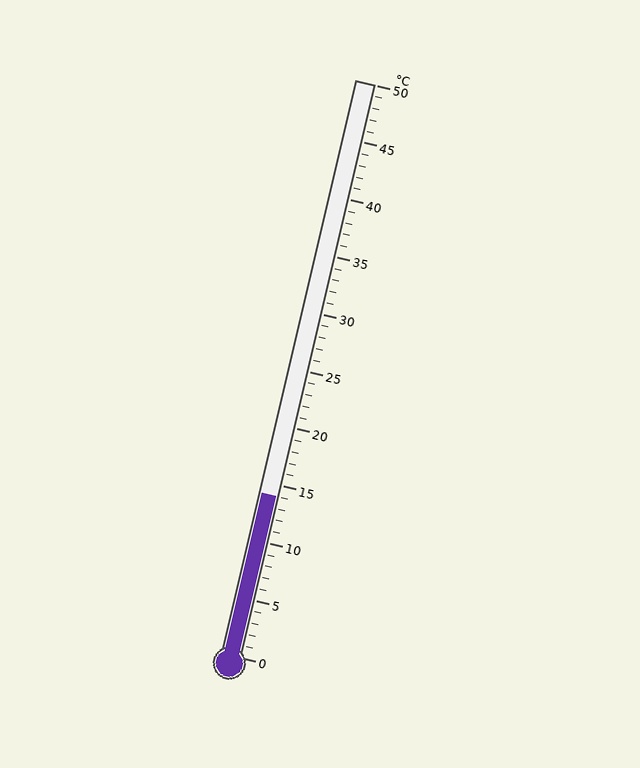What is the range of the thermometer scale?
The thermometer scale ranges from 0°C to 50°C.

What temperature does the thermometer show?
The thermometer shows approximately 14°C.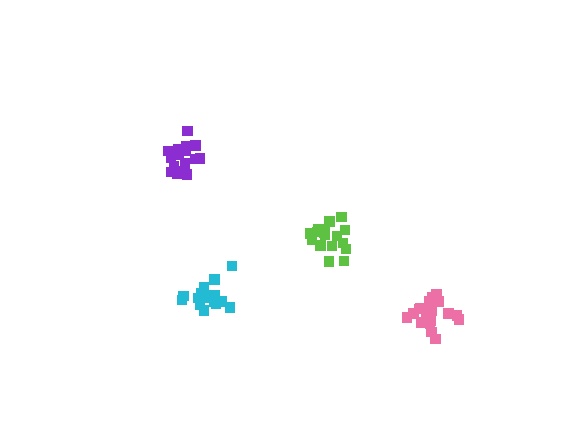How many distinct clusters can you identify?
There are 4 distinct clusters.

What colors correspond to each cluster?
The clusters are colored: purple, lime, pink, cyan.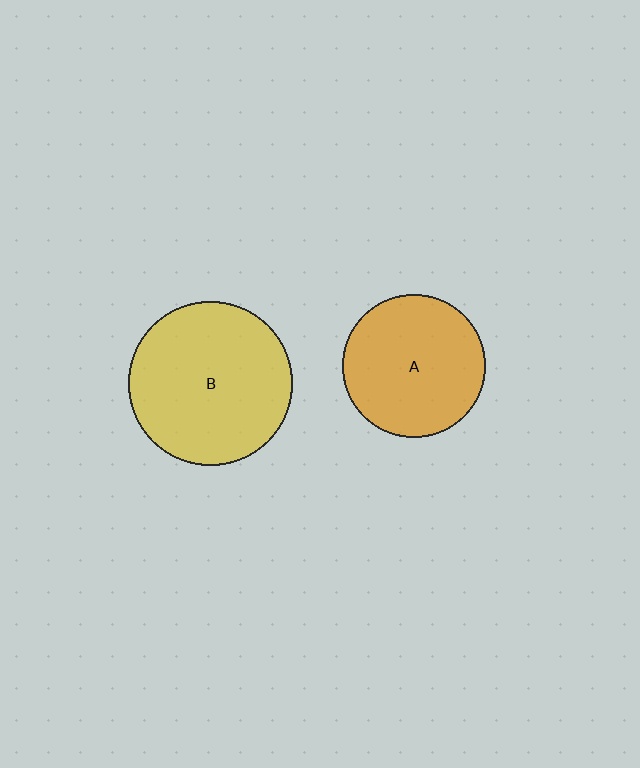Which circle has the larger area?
Circle B (yellow).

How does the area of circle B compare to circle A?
Approximately 1.3 times.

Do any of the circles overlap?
No, none of the circles overlap.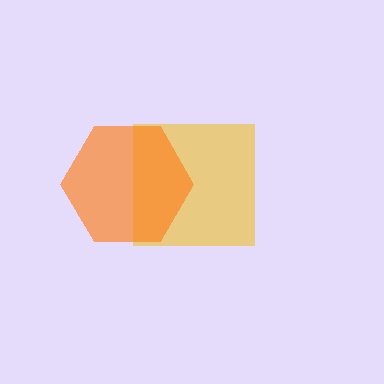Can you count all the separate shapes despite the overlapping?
Yes, there are 2 separate shapes.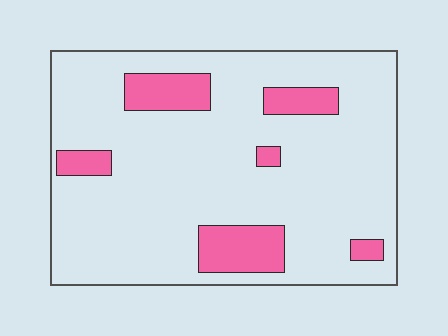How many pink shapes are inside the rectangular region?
6.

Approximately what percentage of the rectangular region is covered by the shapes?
Approximately 15%.